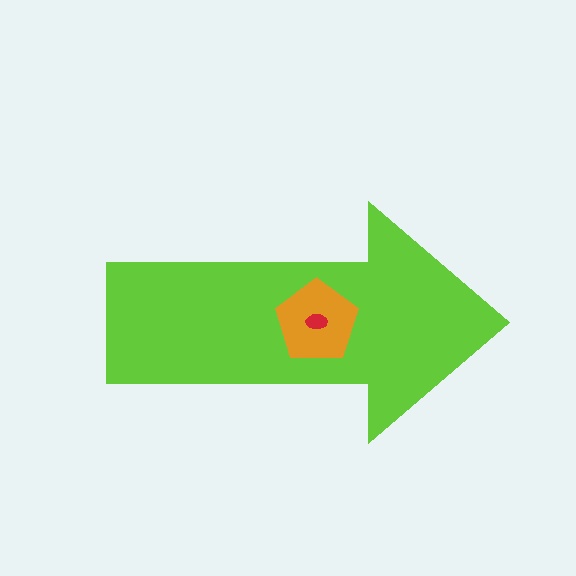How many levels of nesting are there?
3.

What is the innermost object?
The red ellipse.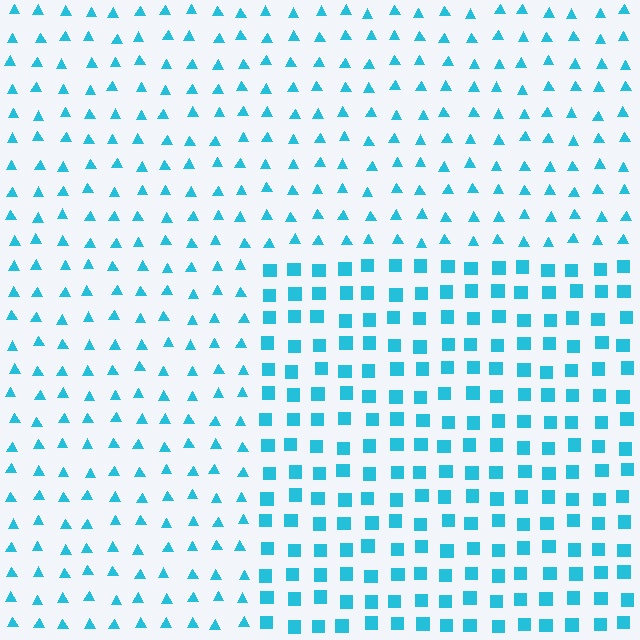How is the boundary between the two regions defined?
The boundary is defined by a change in element shape: squares inside vs. triangles outside. All elements share the same color and spacing.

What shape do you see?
I see a rectangle.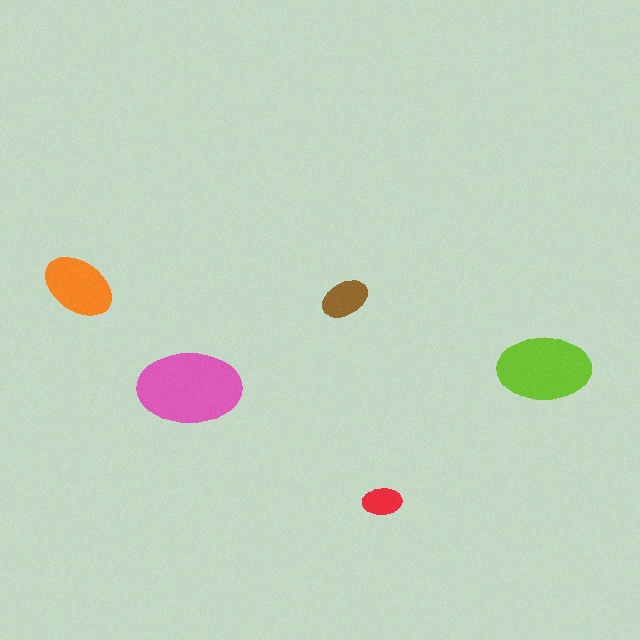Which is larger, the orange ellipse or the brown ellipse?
The orange one.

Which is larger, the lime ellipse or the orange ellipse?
The lime one.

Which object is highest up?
The orange ellipse is topmost.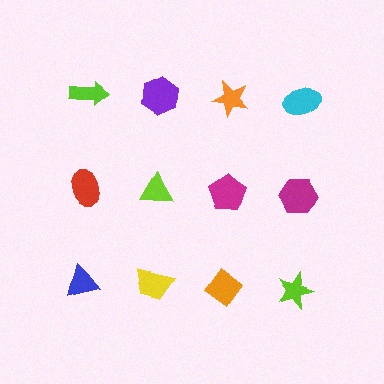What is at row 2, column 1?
A red ellipse.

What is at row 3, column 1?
A blue triangle.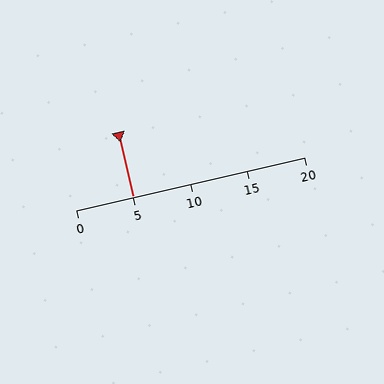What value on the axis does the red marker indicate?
The marker indicates approximately 5.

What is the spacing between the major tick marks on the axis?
The major ticks are spaced 5 apart.